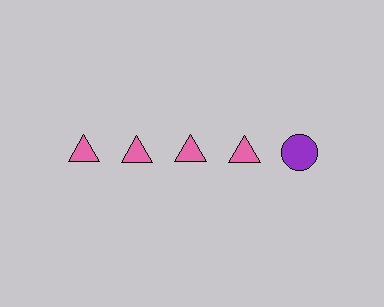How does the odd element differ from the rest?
It differs in both color (purple instead of pink) and shape (circle instead of triangle).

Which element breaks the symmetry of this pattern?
The purple circle in the top row, rightmost column breaks the symmetry. All other shapes are pink triangles.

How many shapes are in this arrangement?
There are 5 shapes arranged in a grid pattern.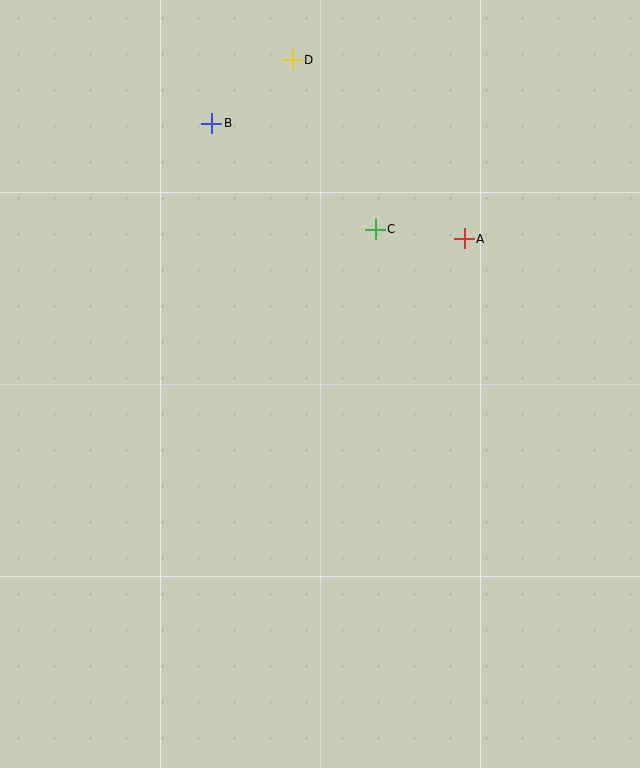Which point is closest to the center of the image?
Point C at (375, 229) is closest to the center.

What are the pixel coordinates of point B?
Point B is at (212, 123).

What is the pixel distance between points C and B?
The distance between C and B is 194 pixels.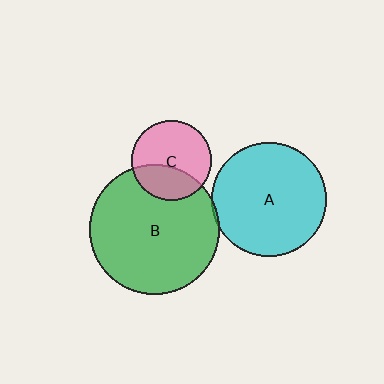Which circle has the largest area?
Circle B (green).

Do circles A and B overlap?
Yes.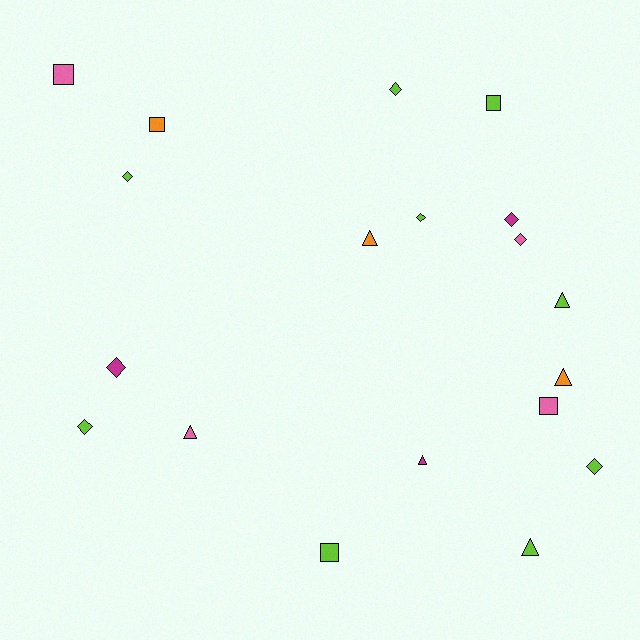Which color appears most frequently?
Lime, with 9 objects.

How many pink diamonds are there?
There is 1 pink diamond.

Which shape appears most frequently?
Diamond, with 8 objects.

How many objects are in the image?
There are 19 objects.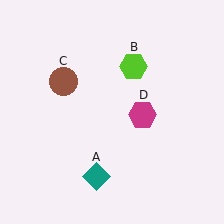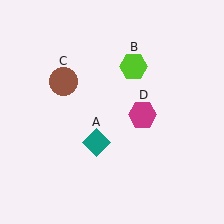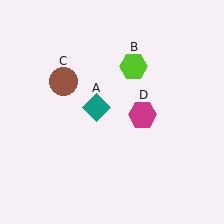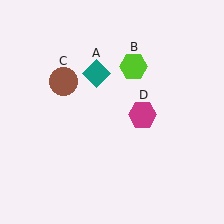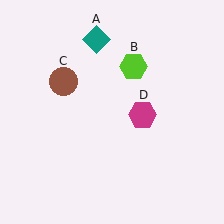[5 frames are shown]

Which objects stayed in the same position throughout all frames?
Lime hexagon (object B) and brown circle (object C) and magenta hexagon (object D) remained stationary.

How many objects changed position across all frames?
1 object changed position: teal diamond (object A).